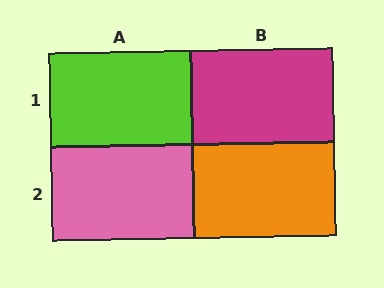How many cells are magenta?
1 cell is magenta.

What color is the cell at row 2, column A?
Pink.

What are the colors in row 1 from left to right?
Lime, magenta.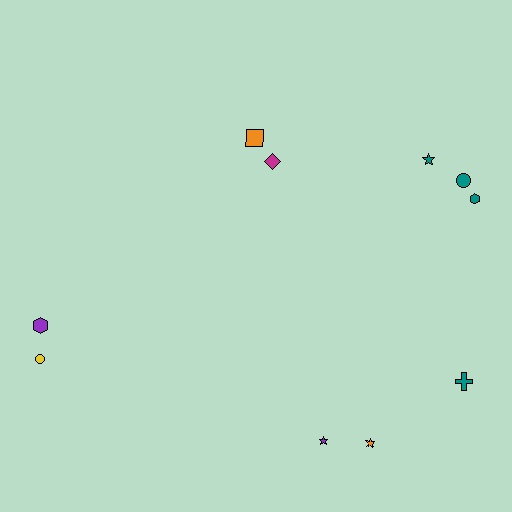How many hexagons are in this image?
There are 2 hexagons.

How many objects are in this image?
There are 10 objects.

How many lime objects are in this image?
There are no lime objects.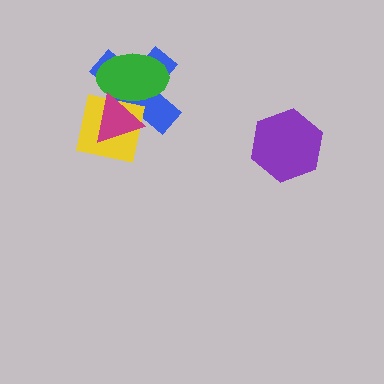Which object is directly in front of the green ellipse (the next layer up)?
The yellow square is directly in front of the green ellipse.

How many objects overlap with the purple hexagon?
0 objects overlap with the purple hexagon.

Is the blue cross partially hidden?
Yes, it is partially covered by another shape.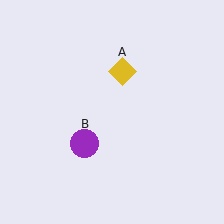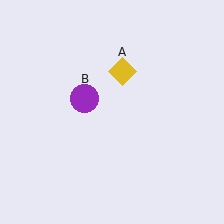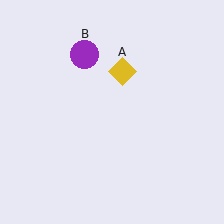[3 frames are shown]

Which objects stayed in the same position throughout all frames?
Yellow diamond (object A) remained stationary.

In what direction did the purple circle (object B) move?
The purple circle (object B) moved up.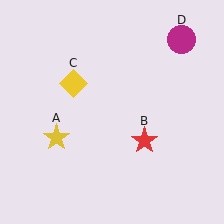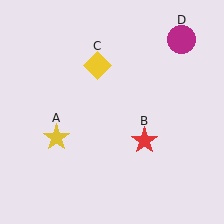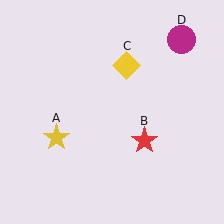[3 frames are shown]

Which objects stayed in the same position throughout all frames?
Yellow star (object A) and red star (object B) and magenta circle (object D) remained stationary.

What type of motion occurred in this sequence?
The yellow diamond (object C) rotated clockwise around the center of the scene.